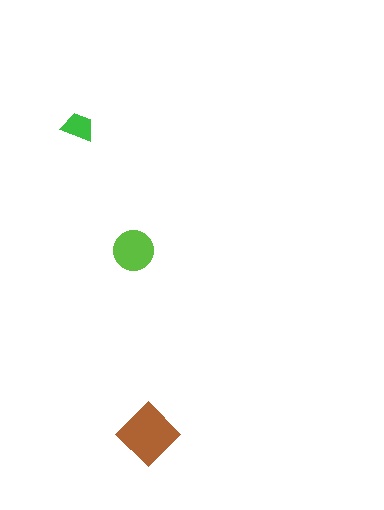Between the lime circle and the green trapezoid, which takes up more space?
The lime circle.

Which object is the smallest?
The green trapezoid.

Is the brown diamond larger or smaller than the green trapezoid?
Larger.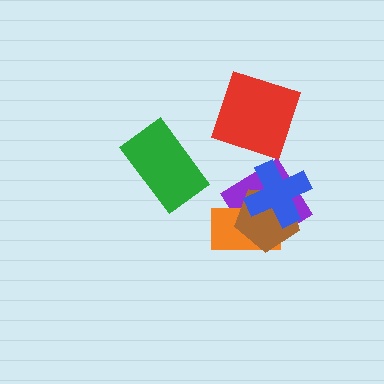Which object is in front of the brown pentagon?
The blue cross is in front of the brown pentagon.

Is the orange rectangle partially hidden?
Yes, it is partially covered by another shape.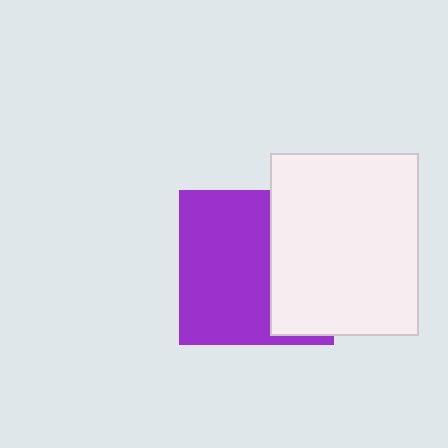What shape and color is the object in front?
The object in front is a white rectangle.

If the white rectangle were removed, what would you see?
You would see the complete purple square.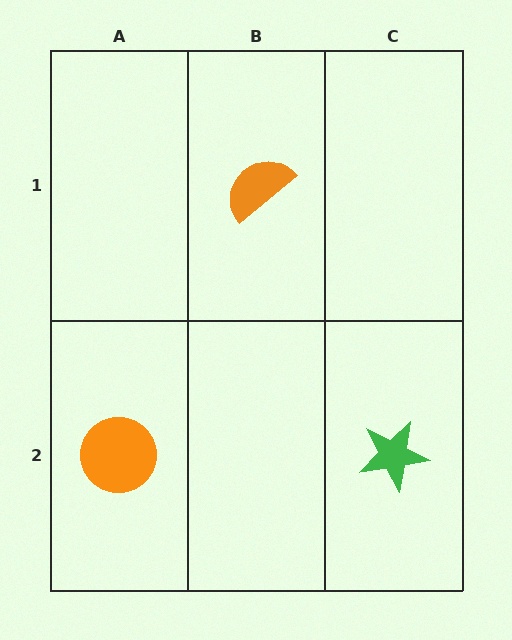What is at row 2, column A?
An orange circle.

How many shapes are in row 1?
1 shape.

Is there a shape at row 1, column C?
No, that cell is empty.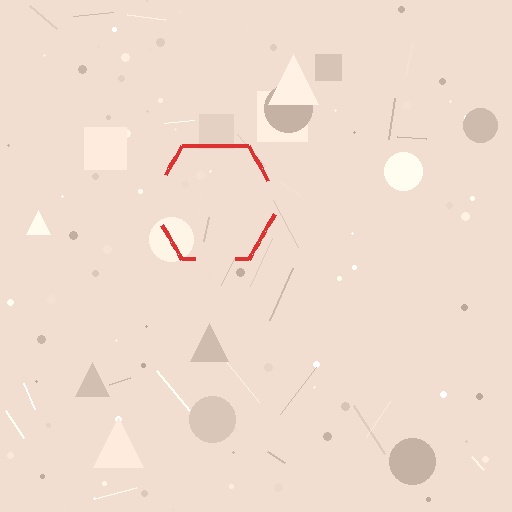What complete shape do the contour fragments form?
The contour fragments form a hexagon.